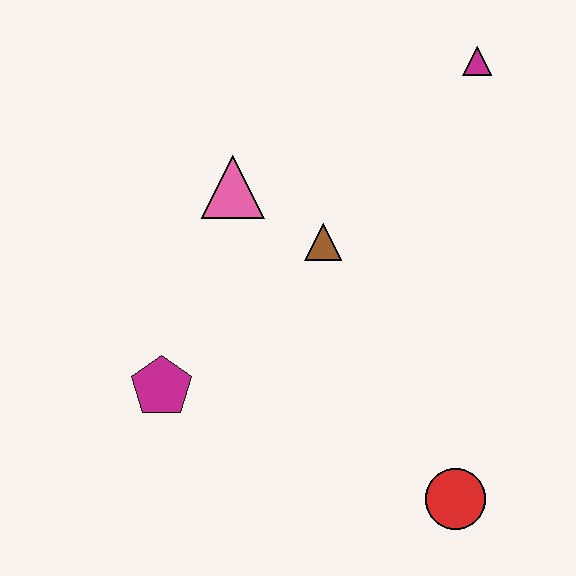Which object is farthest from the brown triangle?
The red circle is farthest from the brown triangle.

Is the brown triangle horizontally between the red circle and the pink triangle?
Yes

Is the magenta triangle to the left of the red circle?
No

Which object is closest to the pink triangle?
The brown triangle is closest to the pink triangle.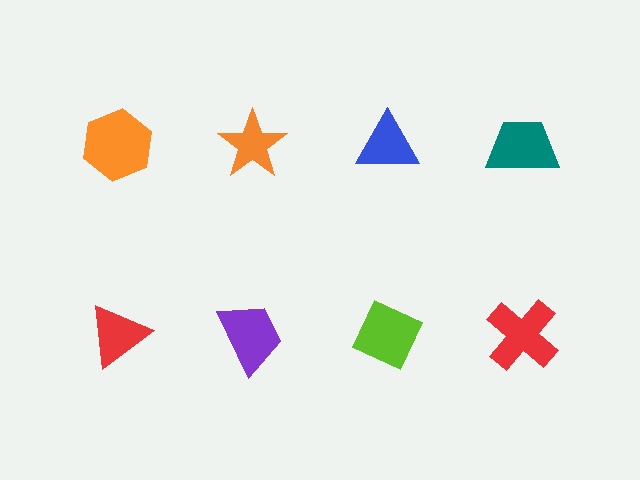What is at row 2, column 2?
A purple trapezoid.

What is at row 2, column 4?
A red cross.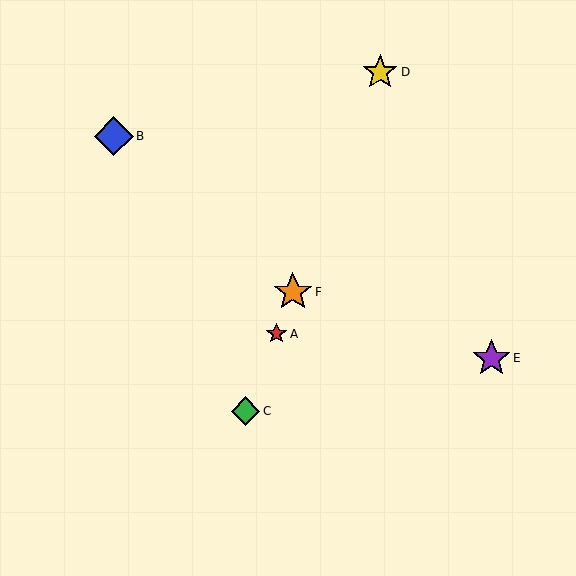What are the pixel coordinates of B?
Object B is at (114, 136).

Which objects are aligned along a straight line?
Objects A, C, D, F are aligned along a straight line.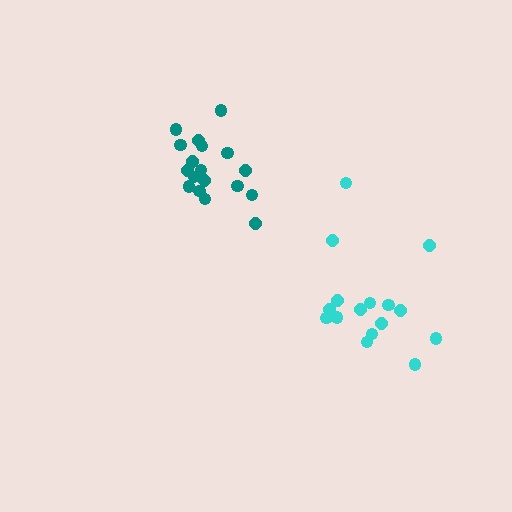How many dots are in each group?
Group 1: 16 dots, Group 2: 18 dots (34 total).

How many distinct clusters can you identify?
There are 2 distinct clusters.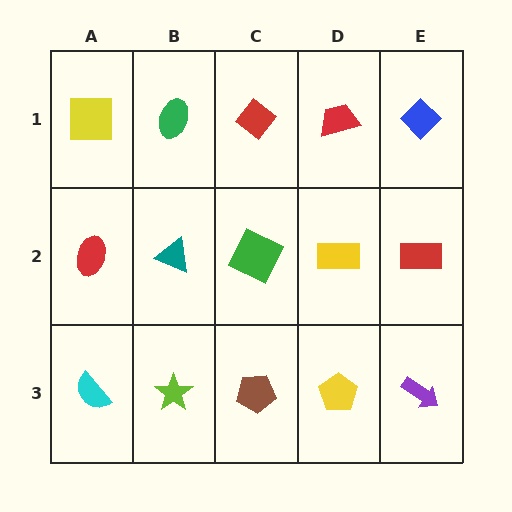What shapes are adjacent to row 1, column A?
A red ellipse (row 2, column A), a green ellipse (row 1, column B).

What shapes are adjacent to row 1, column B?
A teal triangle (row 2, column B), a yellow square (row 1, column A), a red diamond (row 1, column C).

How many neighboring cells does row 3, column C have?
3.